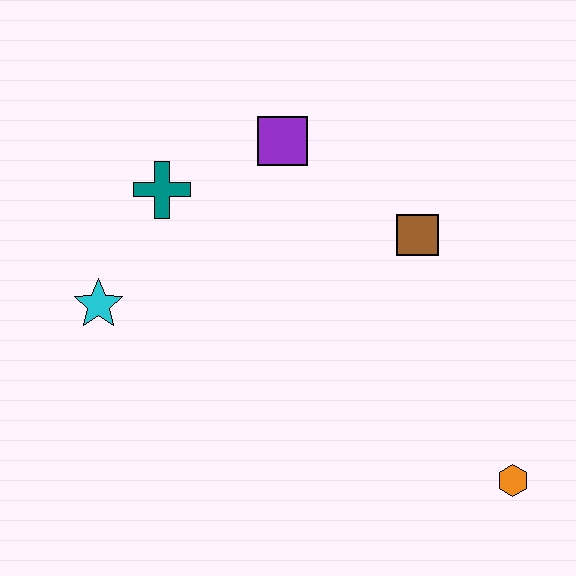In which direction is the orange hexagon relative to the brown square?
The orange hexagon is below the brown square.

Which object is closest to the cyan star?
The teal cross is closest to the cyan star.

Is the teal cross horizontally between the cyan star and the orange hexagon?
Yes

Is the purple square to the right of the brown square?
No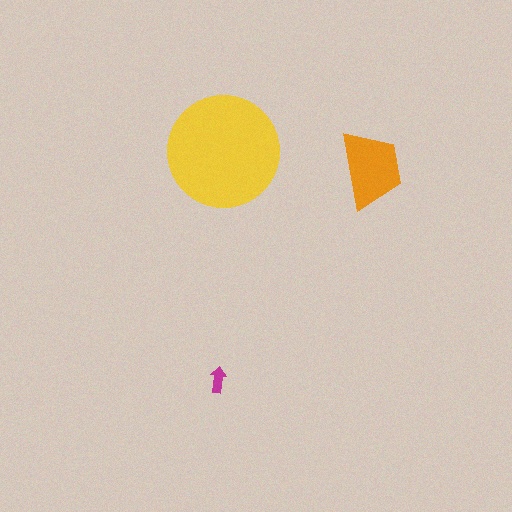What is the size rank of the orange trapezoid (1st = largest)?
2nd.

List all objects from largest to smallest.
The yellow circle, the orange trapezoid, the magenta arrow.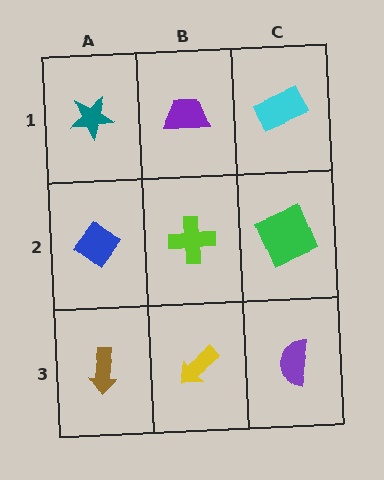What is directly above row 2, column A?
A teal star.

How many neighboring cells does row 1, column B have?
3.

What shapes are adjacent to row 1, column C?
A green square (row 2, column C), a purple trapezoid (row 1, column B).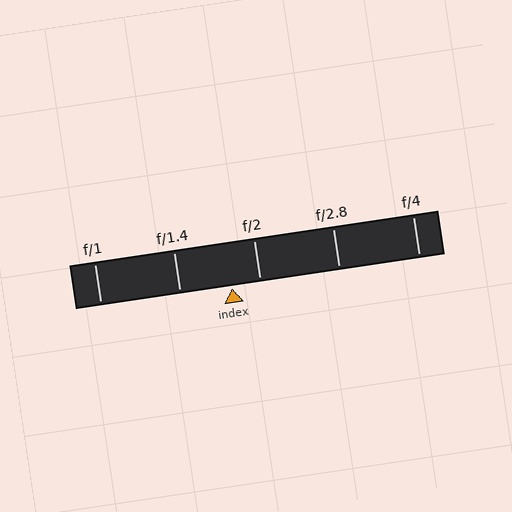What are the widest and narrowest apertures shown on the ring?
The widest aperture shown is f/1 and the narrowest is f/4.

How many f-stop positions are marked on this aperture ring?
There are 5 f-stop positions marked.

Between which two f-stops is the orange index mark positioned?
The index mark is between f/1.4 and f/2.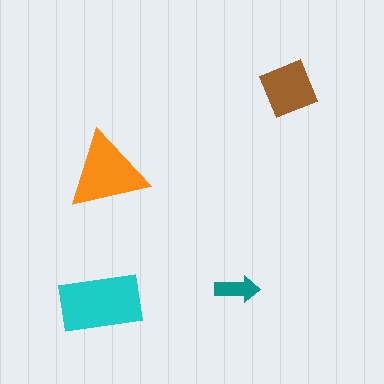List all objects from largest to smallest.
The cyan rectangle, the orange triangle, the brown diamond, the teal arrow.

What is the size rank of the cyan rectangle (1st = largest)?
1st.